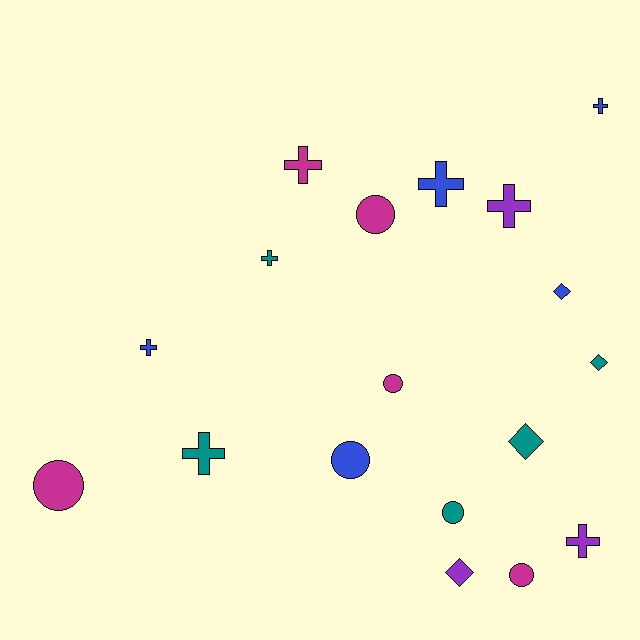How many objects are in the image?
There are 18 objects.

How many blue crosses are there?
There are 3 blue crosses.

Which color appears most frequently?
Teal, with 5 objects.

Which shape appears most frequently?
Cross, with 8 objects.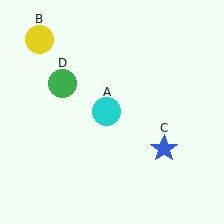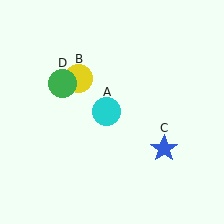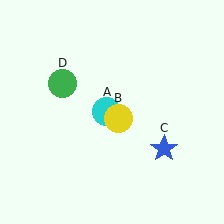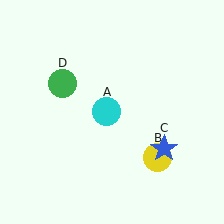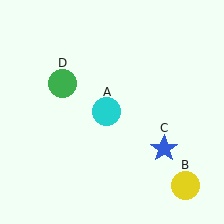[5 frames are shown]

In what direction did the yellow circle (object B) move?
The yellow circle (object B) moved down and to the right.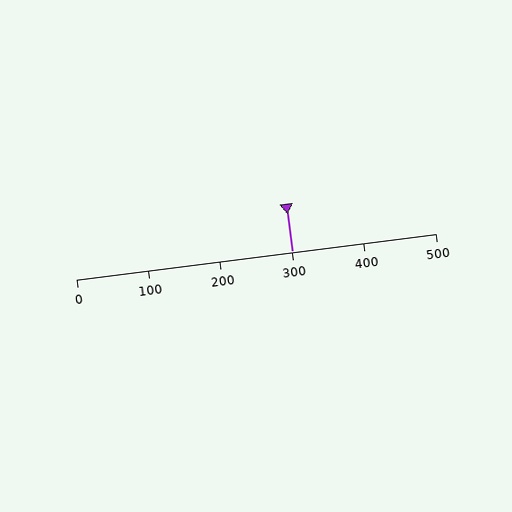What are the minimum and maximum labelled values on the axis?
The axis runs from 0 to 500.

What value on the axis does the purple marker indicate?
The marker indicates approximately 300.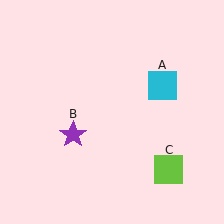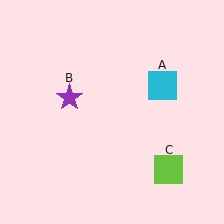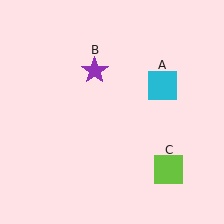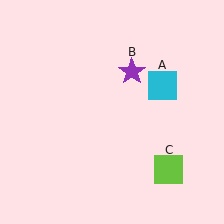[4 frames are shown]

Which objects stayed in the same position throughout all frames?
Cyan square (object A) and lime square (object C) remained stationary.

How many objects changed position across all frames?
1 object changed position: purple star (object B).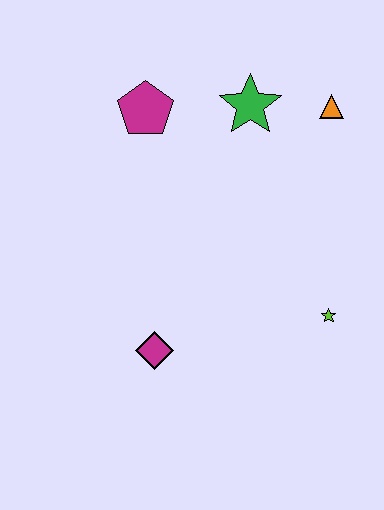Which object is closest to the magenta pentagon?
The green star is closest to the magenta pentagon.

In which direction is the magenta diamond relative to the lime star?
The magenta diamond is to the left of the lime star.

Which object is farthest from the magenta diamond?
The orange triangle is farthest from the magenta diamond.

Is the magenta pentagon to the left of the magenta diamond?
Yes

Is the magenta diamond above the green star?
No